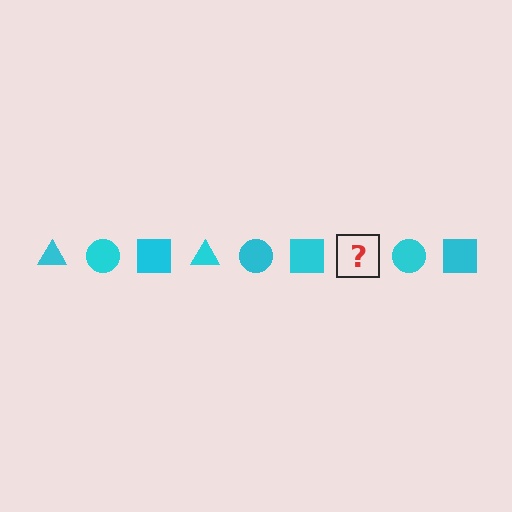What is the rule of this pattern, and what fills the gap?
The rule is that the pattern cycles through triangle, circle, square shapes in cyan. The gap should be filled with a cyan triangle.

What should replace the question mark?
The question mark should be replaced with a cyan triangle.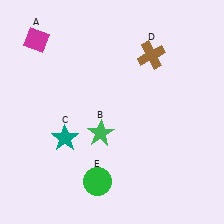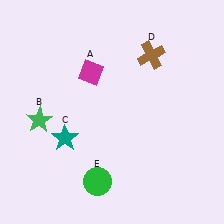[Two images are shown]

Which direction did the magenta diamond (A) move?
The magenta diamond (A) moved right.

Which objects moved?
The objects that moved are: the magenta diamond (A), the green star (B).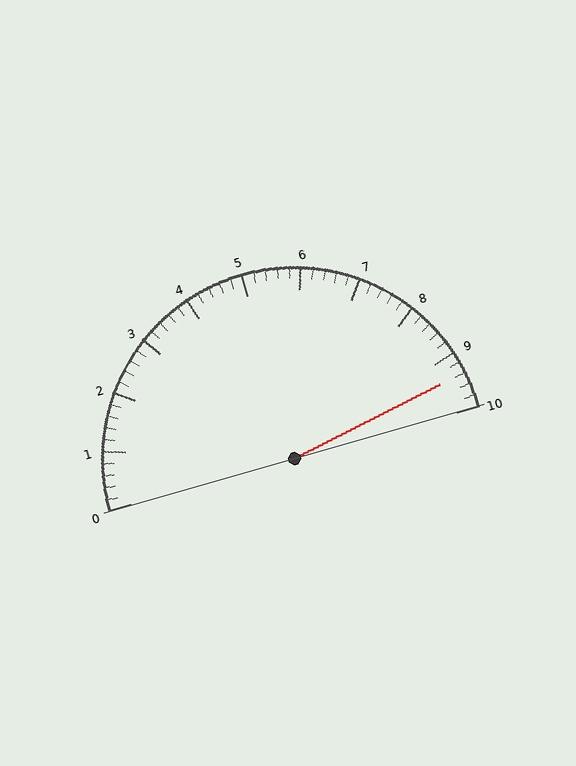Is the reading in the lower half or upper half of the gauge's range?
The reading is in the upper half of the range (0 to 10).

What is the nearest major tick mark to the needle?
The nearest major tick mark is 9.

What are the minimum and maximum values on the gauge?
The gauge ranges from 0 to 10.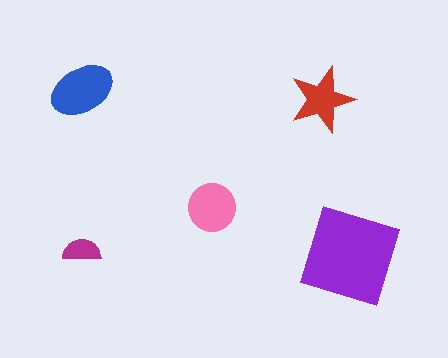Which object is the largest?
The purple diamond.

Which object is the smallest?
The magenta semicircle.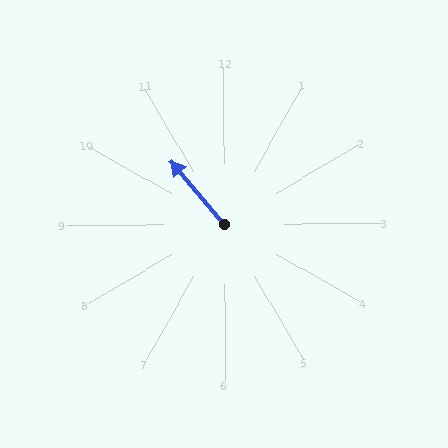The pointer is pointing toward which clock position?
Roughly 11 o'clock.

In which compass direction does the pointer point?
Northwest.